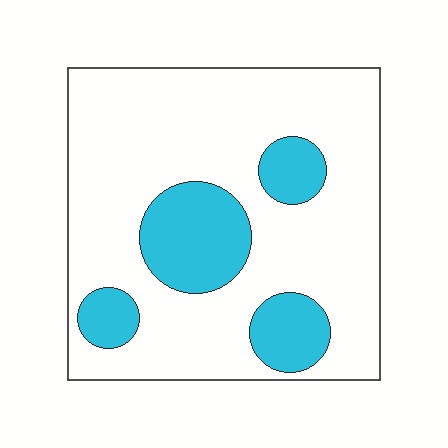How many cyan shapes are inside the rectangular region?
4.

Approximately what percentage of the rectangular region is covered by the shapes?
Approximately 20%.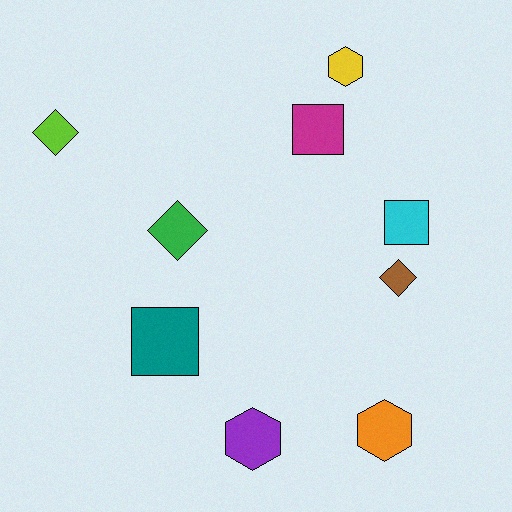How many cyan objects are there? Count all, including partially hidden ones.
There is 1 cyan object.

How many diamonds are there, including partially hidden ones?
There are 3 diamonds.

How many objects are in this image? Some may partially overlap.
There are 9 objects.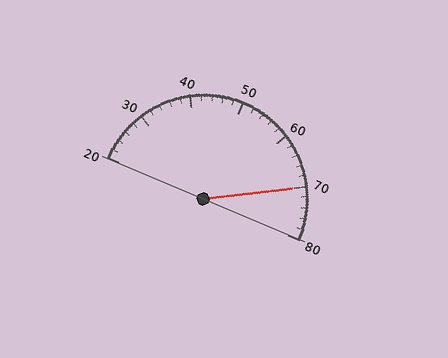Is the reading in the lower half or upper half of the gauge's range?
The reading is in the upper half of the range (20 to 80).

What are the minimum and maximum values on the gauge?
The gauge ranges from 20 to 80.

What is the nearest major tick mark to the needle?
The nearest major tick mark is 70.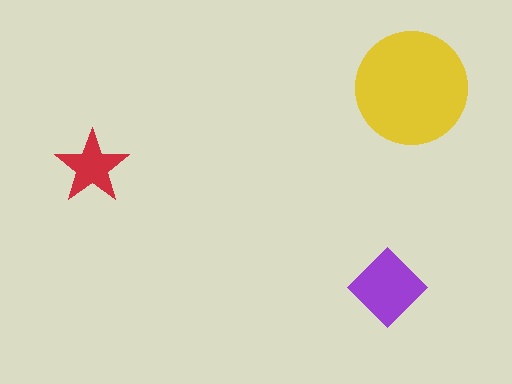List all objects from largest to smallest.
The yellow circle, the purple diamond, the red star.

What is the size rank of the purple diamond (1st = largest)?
2nd.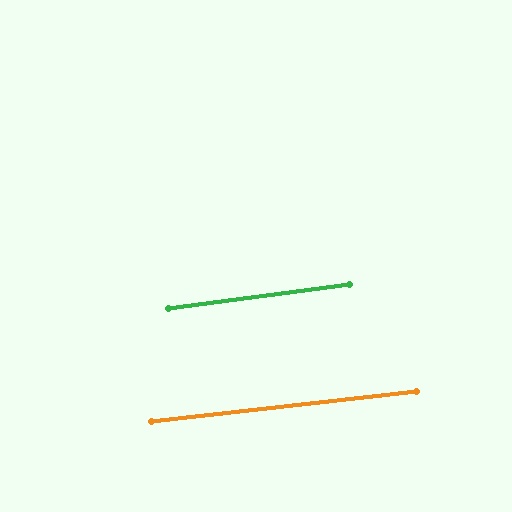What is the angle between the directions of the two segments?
Approximately 1 degree.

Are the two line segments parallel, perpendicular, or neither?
Parallel — their directions differ by only 1.0°.